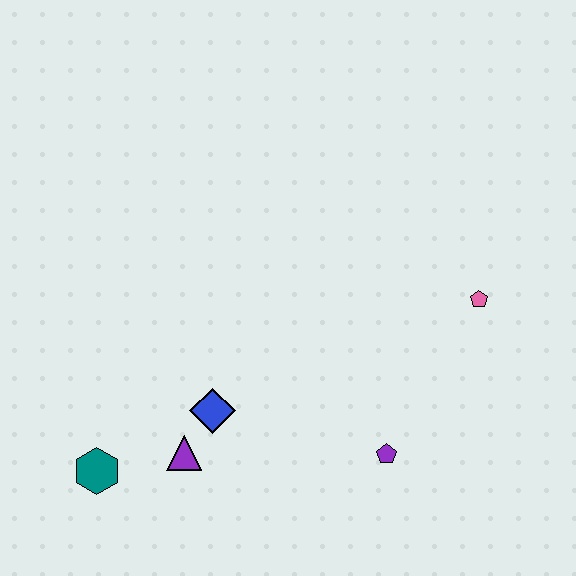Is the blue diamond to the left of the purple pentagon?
Yes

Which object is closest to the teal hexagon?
The purple triangle is closest to the teal hexagon.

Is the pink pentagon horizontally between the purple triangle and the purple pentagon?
No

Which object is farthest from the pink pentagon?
The teal hexagon is farthest from the pink pentagon.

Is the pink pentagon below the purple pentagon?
No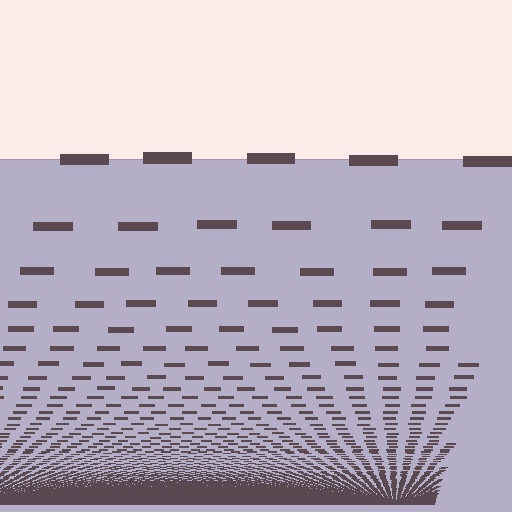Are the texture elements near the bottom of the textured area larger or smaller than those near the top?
Smaller. The gradient is inverted — elements near the bottom are smaller and denser.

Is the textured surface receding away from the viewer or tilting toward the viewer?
The surface appears to tilt toward the viewer. Texture elements get larger and sparser toward the top.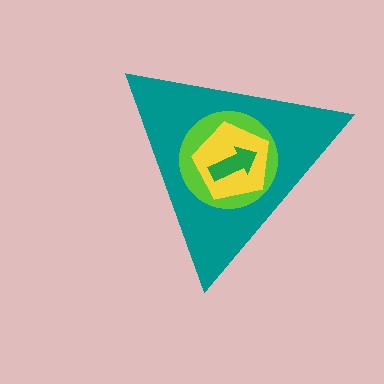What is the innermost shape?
The green arrow.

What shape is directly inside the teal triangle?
The lime circle.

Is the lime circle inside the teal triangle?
Yes.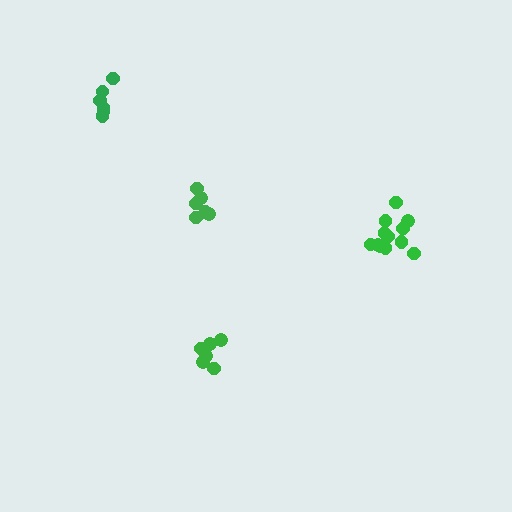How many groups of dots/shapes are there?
There are 4 groups.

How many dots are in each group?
Group 1: 6 dots, Group 2: 12 dots, Group 3: 6 dots, Group 4: 6 dots (30 total).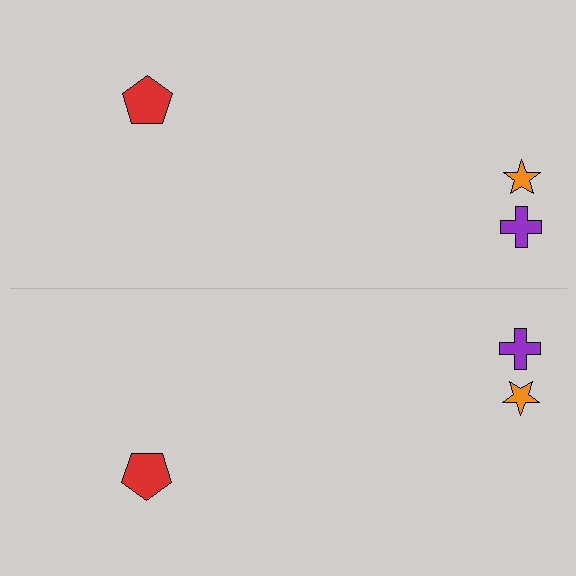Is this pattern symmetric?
Yes, this pattern has bilateral (reflection) symmetry.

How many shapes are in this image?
There are 6 shapes in this image.